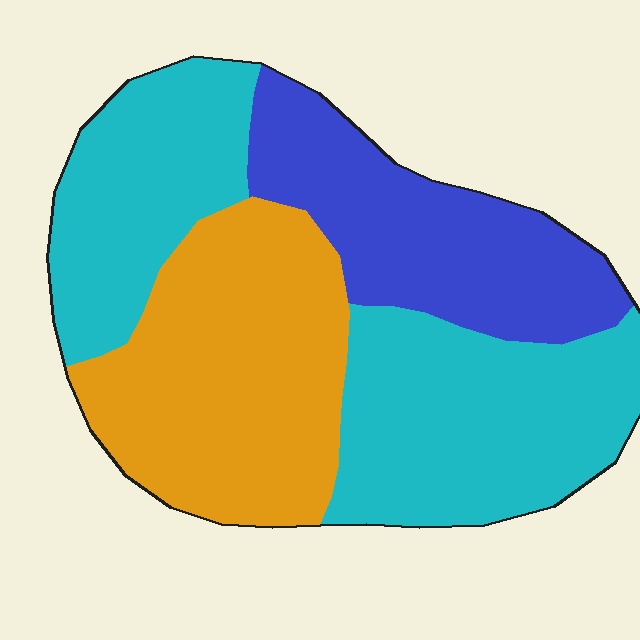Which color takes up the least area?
Blue, at roughly 25%.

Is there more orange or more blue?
Orange.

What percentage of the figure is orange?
Orange covers about 30% of the figure.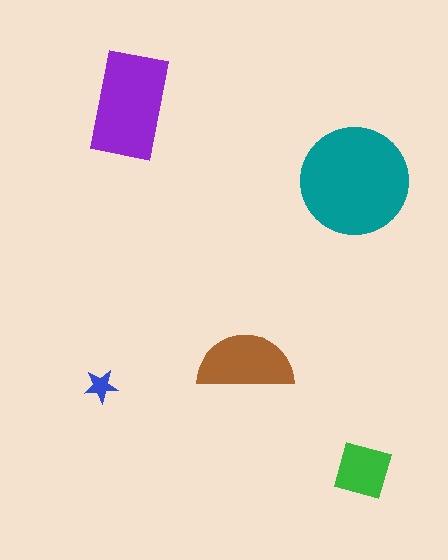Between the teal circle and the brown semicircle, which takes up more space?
The teal circle.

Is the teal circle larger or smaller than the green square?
Larger.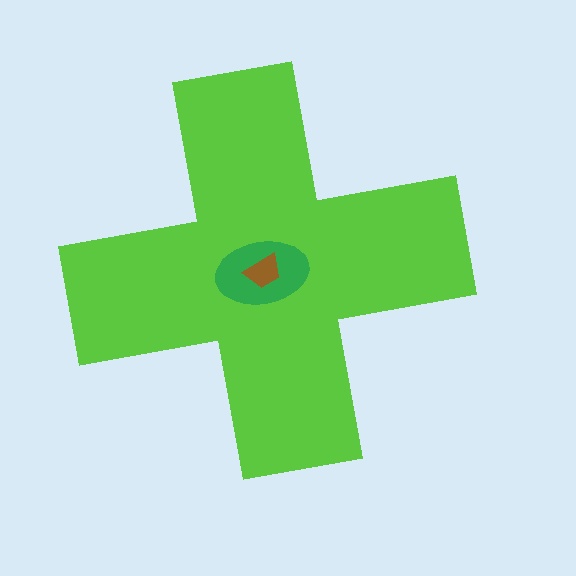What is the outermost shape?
The lime cross.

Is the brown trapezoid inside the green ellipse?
Yes.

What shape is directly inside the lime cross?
The green ellipse.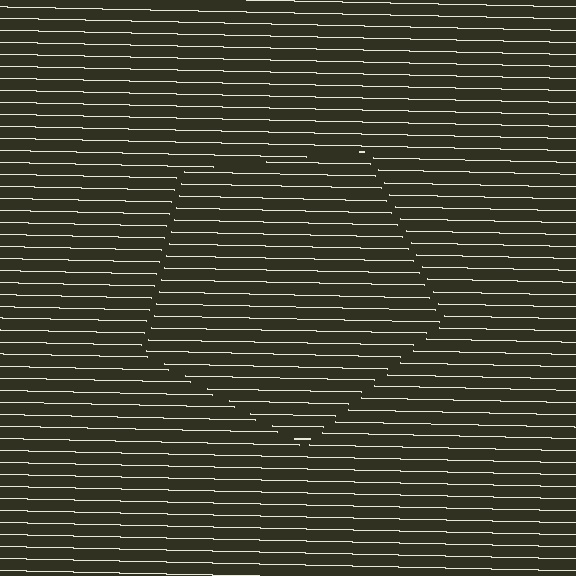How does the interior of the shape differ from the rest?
The interior of the shape contains the same grating, shifted by half a period — the contour is defined by the phase discontinuity where line-ends from the inner and outer gratings abut.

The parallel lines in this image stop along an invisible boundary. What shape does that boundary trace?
An illusory pentagon. The interior of the shape contains the same grating, shifted by half a period — the contour is defined by the phase discontinuity where line-ends from the inner and outer gratings abut.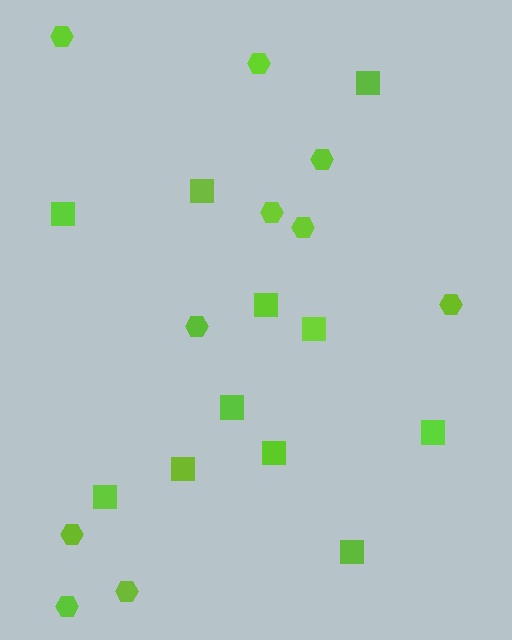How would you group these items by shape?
There are 2 groups: one group of hexagons (10) and one group of squares (11).